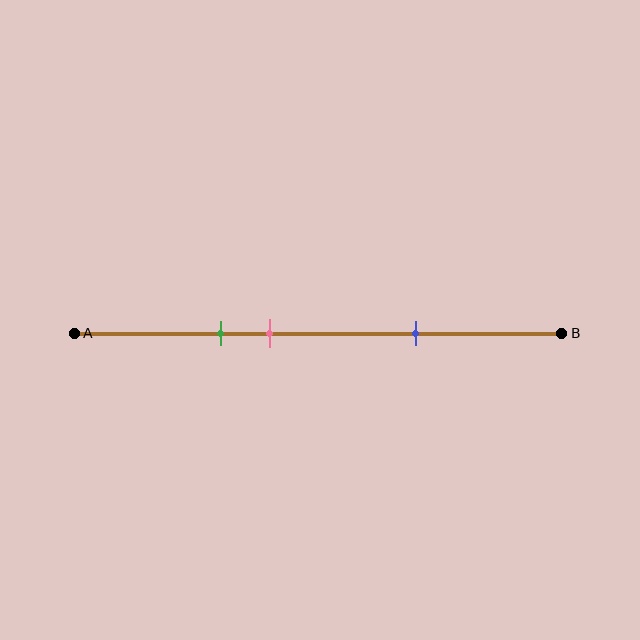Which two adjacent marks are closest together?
The green and pink marks are the closest adjacent pair.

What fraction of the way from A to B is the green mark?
The green mark is approximately 30% (0.3) of the way from A to B.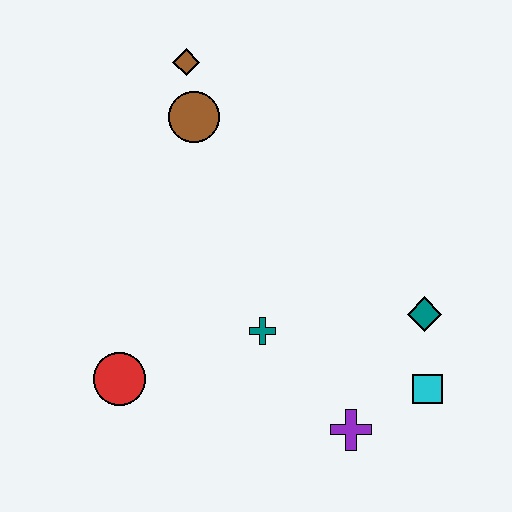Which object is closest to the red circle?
The teal cross is closest to the red circle.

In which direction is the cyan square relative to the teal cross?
The cyan square is to the right of the teal cross.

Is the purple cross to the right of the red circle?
Yes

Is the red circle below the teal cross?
Yes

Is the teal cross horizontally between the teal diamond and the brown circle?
Yes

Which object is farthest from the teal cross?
The brown diamond is farthest from the teal cross.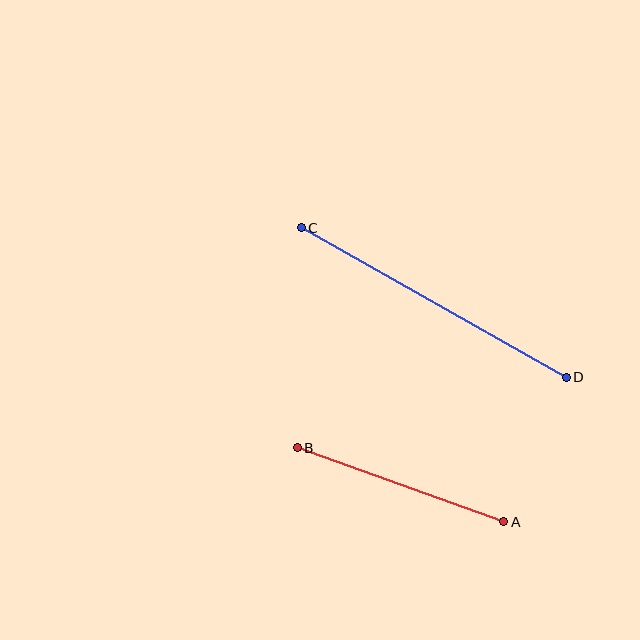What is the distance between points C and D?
The distance is approximately 304 pixels.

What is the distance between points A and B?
The distance is approximately 219 pixels.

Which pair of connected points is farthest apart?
Points C and D are farthest apart.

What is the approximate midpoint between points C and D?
The midpoint is at approximately (434, 303) pixels.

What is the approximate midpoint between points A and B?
The midpoint is at approximately (400, 485) pixels.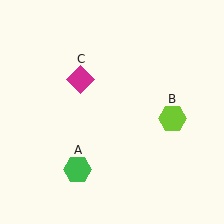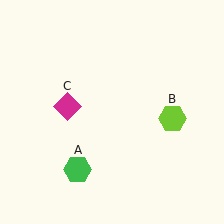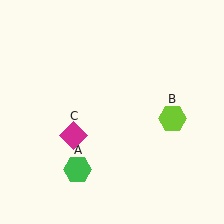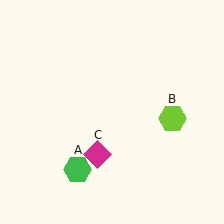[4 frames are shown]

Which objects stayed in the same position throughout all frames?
Green hexagon (object A) and lime hexagon (object B) remained stationary.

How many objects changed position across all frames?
1 object changed position: magenta diamond (object C).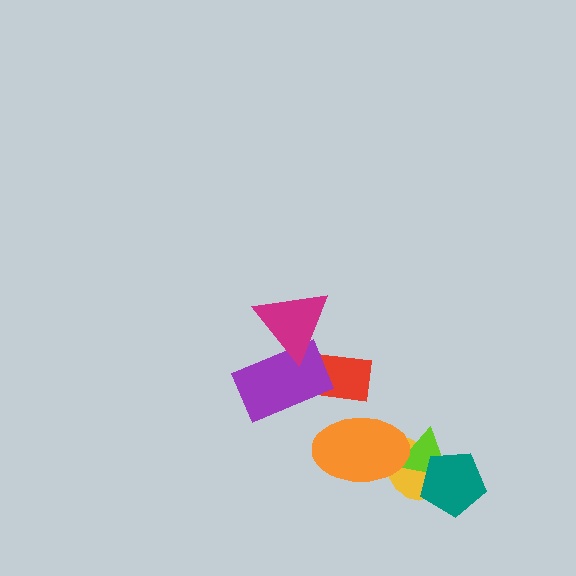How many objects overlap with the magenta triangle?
2 objects overlap with the magenta triangle.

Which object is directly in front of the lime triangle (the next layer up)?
The teal pentagon is directly in front of the lime triangle.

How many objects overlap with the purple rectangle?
2 objects overlap with the purple rectangle.